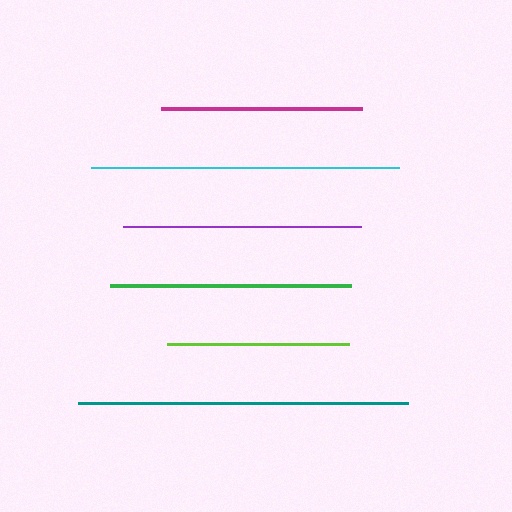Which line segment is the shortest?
The lime line is the shortest at approximately 182 pixels.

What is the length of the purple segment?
The purple segment is approximately 238 pixels long.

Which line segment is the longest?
The teal line is the longest at approximately 330 pixels.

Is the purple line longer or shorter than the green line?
The green line is longer than the purple line.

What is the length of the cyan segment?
The cyan segment is approximately 308 pixels long.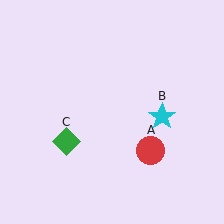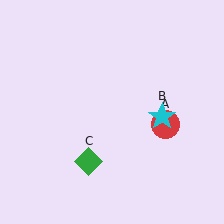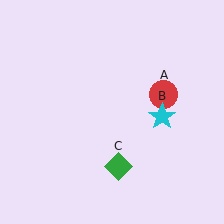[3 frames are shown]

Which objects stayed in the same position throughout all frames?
Cyan star (object B) remained stationary.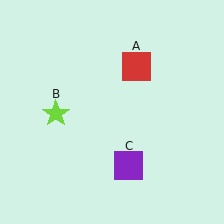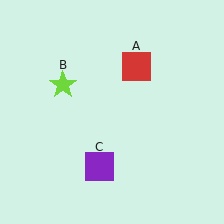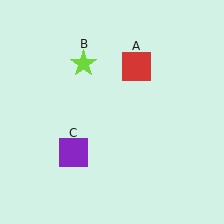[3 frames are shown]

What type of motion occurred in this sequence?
The lime star (object B), purple square (object C) rotated clockwise around the center of the scene.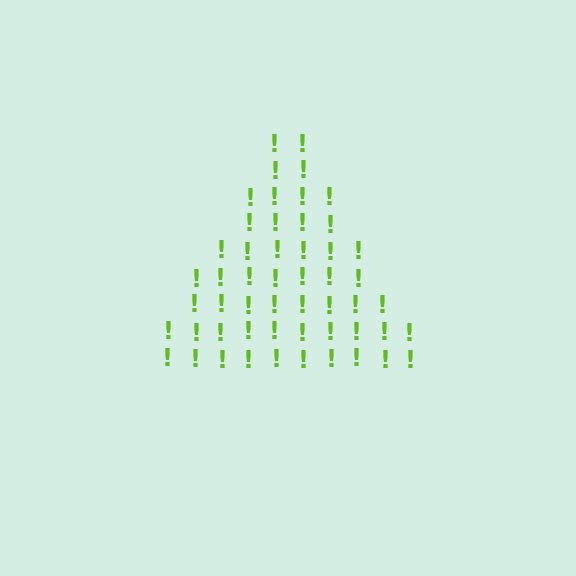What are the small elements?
The small elements are exclamation marks.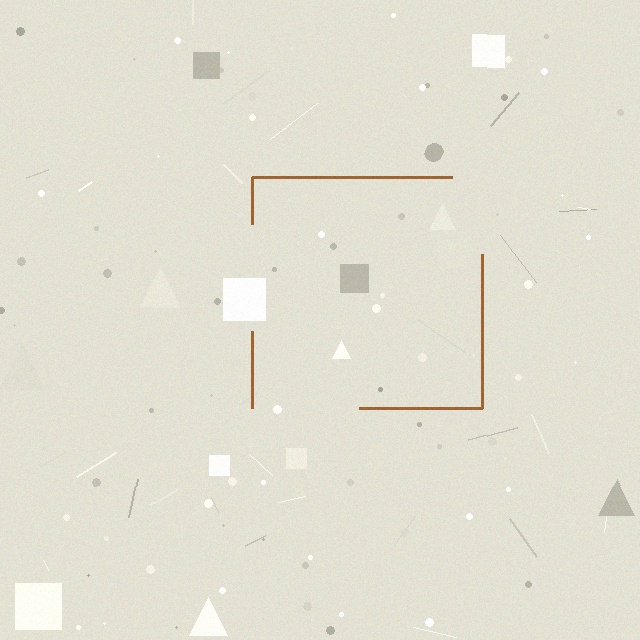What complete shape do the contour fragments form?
The contour fragments form a square.